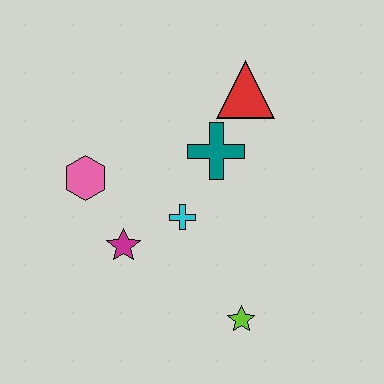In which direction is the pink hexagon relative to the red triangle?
The pink hexagon is to the left of the red triangle.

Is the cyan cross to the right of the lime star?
No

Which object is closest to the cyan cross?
The magenta star is closest to the cyan cross.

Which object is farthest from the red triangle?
The lime star is farthest from the red triangle.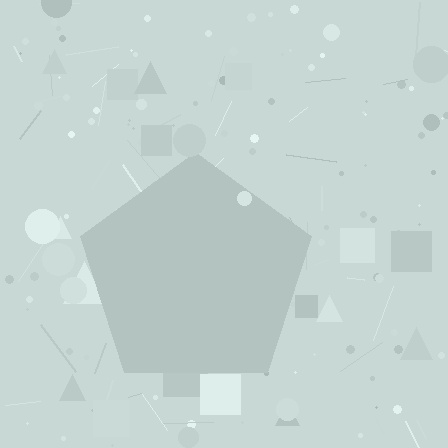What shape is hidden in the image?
A pentagon is hidden in the image.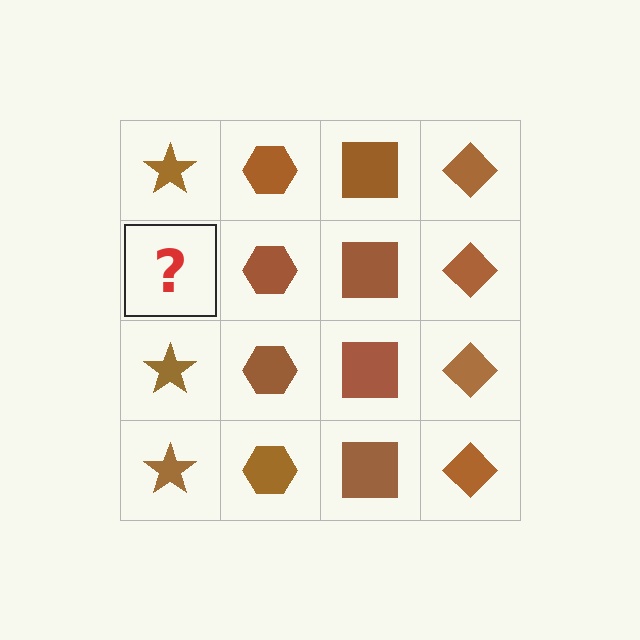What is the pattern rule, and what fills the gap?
The rule is that each column has a consistent shape. The gap should be filled with a brown star.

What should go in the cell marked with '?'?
The missing cell should contain a brown star.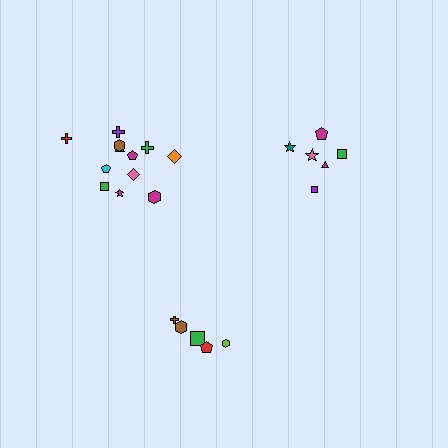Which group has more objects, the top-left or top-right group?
The top-left group.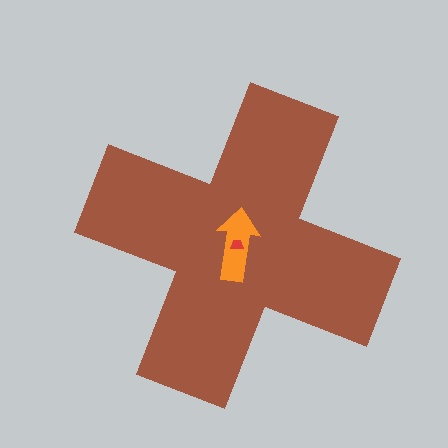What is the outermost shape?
The brown cross.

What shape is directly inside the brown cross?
The orange arrow.